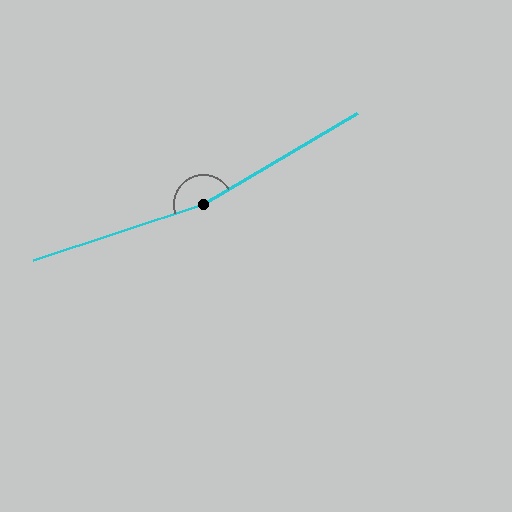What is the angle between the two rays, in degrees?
Approximately 168 degrees.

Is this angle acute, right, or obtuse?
It is obtuse.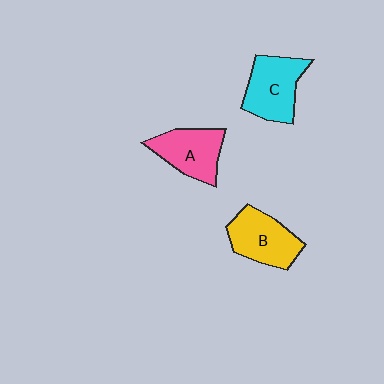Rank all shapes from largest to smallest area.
From largest to smallest: C (cyan), B (yellow), A (pink).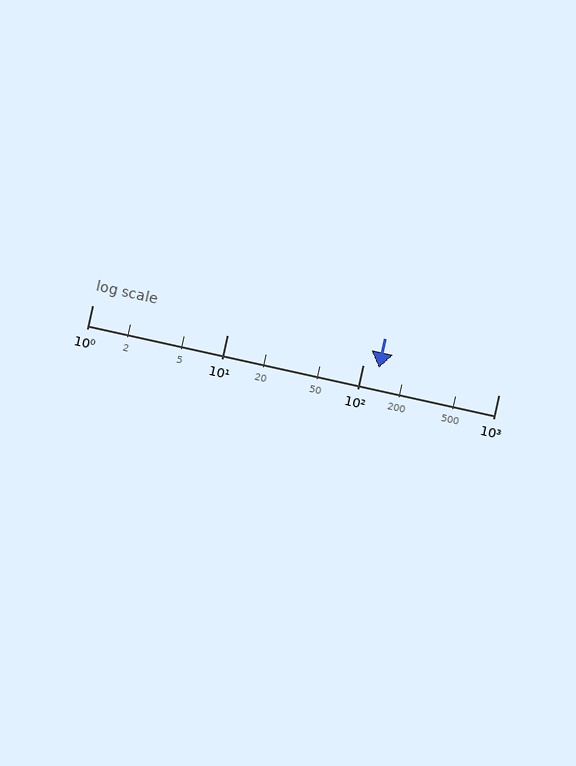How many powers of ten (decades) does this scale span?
The scale spans 3 decades, from 1 to 1000.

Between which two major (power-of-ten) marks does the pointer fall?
The pointer is between 100 and 1000.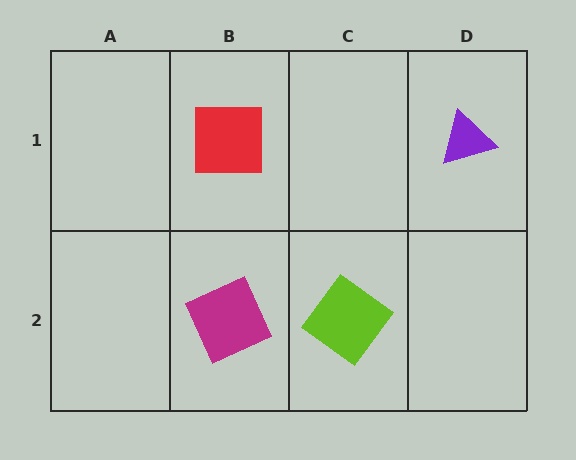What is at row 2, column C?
A lime diamond.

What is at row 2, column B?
A magenta square.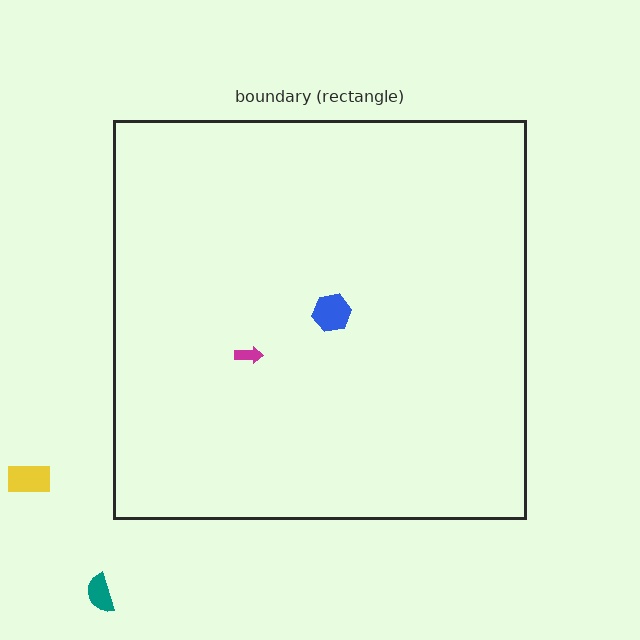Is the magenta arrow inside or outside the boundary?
Inside.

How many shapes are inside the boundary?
2 inside, 2 outside.